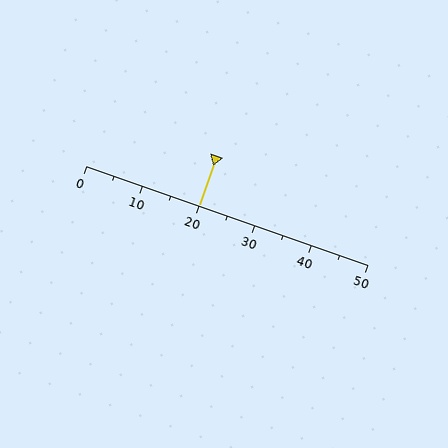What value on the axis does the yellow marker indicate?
The marker indicates approximately 20.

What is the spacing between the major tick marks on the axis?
The major ticks are spaced 10 apart.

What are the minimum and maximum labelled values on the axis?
The axis runs from 0 to 50.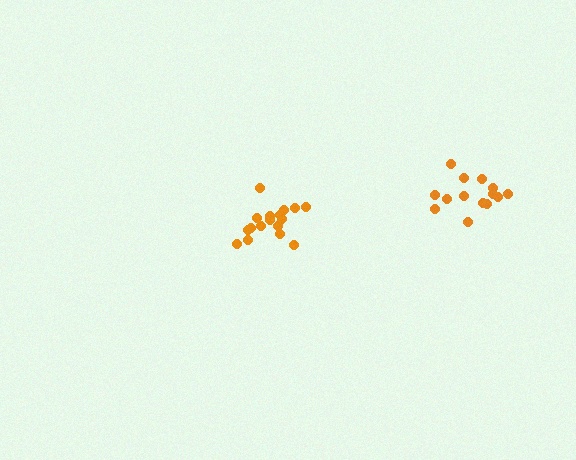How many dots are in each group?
Group 1: 17 dots, Group 2: 14 dots (31 total).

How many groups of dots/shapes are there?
There are 2 groups.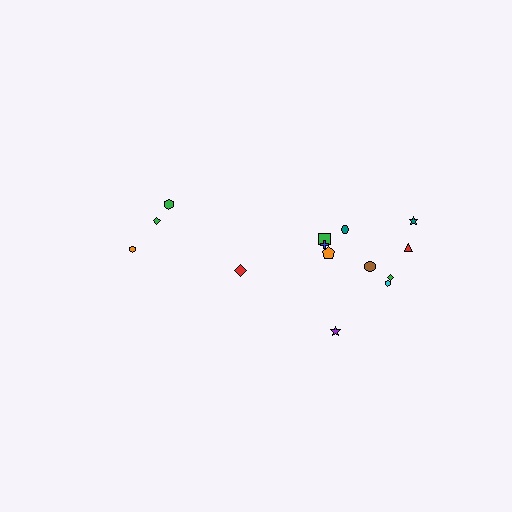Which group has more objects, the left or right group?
The right group.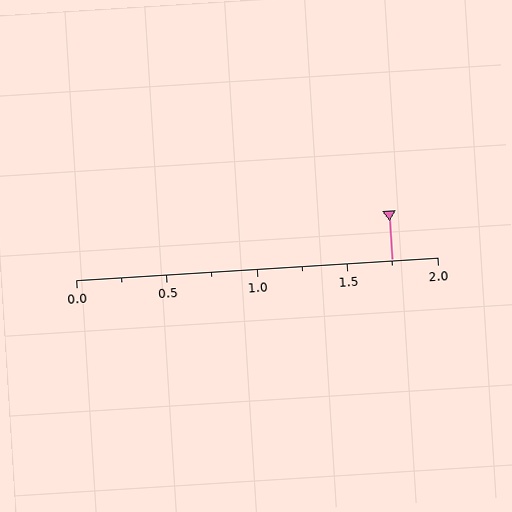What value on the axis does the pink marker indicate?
The marker indicates approximately 1.75.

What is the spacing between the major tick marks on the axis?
The major ticks are spaced 0.5 apart.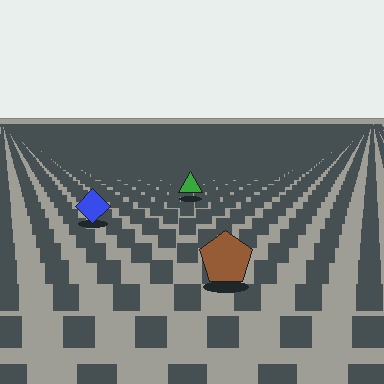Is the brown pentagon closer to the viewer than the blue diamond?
Yes. The brown pentagon is closer — you can tell from the texture gradient: the ground texture is coarser near it.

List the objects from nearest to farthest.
From nearest to farthest: the brown pentagon, the blue diamond, the green triangle.